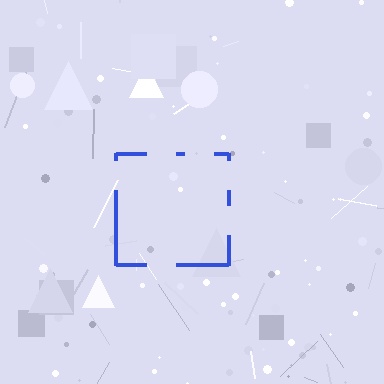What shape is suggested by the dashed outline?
The dashed outline suggests a square.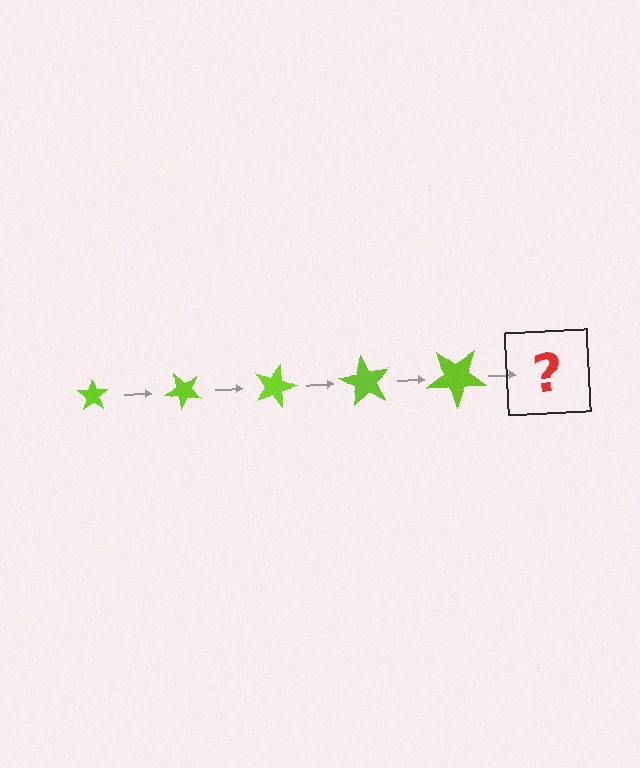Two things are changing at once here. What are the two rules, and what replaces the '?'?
The two rules are that the star grows larger each step and it rotates 45 degrees each step. The '?' should be a star, larger than the previous one and rotated 225 degrees from the start.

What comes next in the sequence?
The next element should be a star, larger than the previous one and rotated 225 degrees from the start.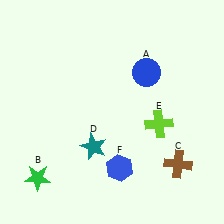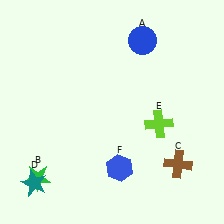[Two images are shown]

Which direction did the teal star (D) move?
The teal star (D) moved left.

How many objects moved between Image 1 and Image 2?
2 objects moved between the two images.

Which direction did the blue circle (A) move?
The blue circle (A) moved up.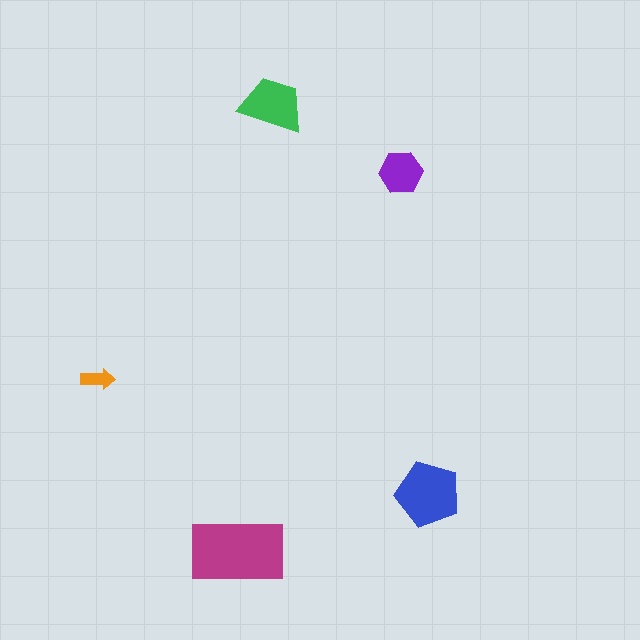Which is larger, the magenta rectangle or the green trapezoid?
The magenta rectangle.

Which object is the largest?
The magenta rectangle.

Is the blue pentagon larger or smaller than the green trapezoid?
Larger.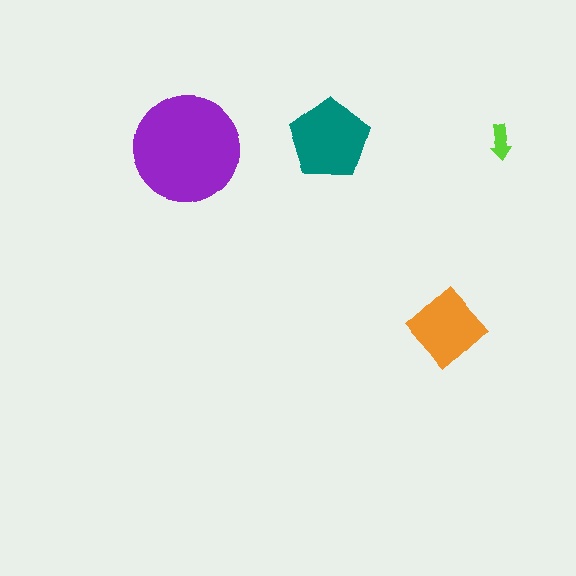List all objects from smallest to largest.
The lime arrow, the orange diamond, the teal pentagon, the purple circle.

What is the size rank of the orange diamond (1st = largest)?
3rd.